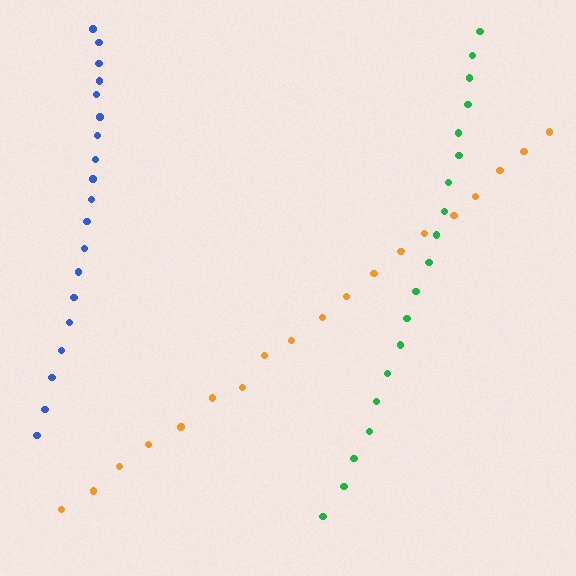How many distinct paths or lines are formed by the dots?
There are 3 distinct paths.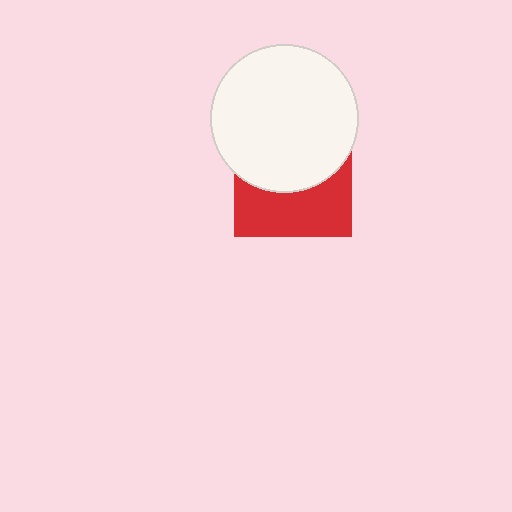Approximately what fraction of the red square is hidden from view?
Roughly 54% of the red square is hidden behind the white circle.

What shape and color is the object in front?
The object in front is a white circle.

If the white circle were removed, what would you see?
You would see the complete red square.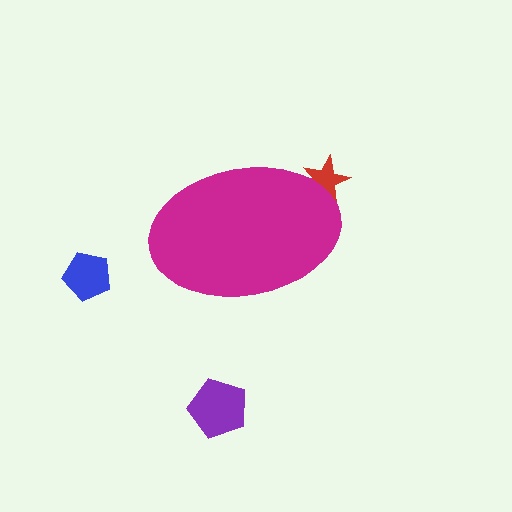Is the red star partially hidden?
Yes, the red star is partially hidden behind the magenta ellipse.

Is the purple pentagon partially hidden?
No, the purple pentagon is fully visible.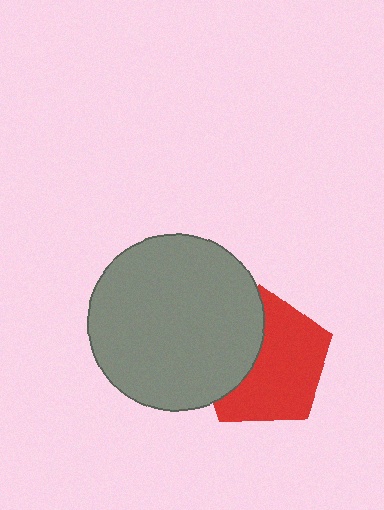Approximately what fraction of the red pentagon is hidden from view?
Roughly 38% of the red pentagon is hidden behind the gray circle.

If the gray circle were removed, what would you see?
You would see the complete red pentagon.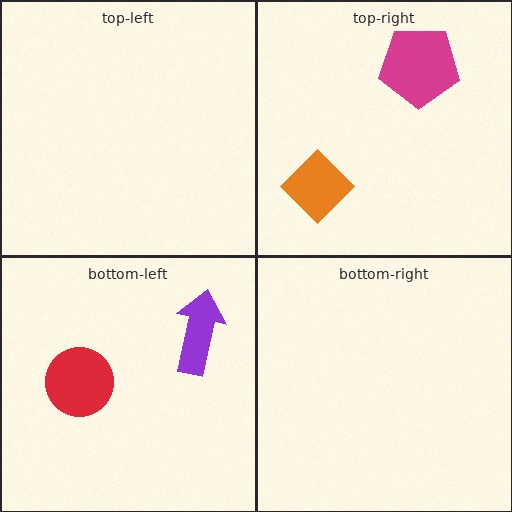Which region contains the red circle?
The bottom-left region.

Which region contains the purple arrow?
The bottom-left region.